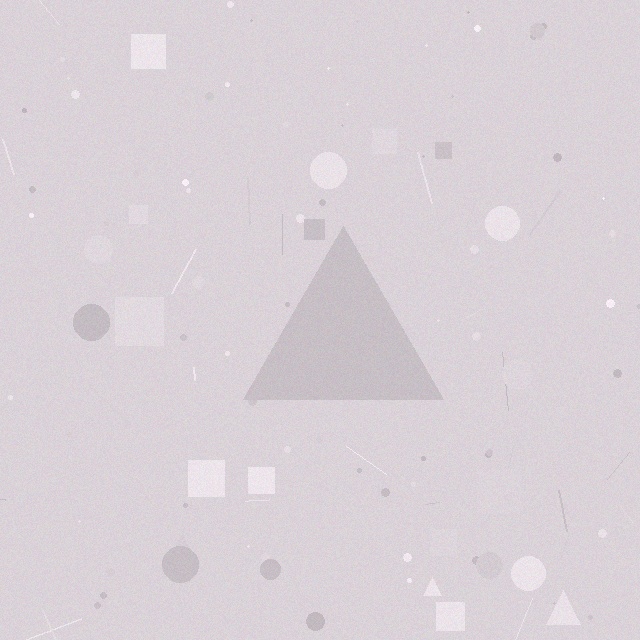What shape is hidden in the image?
A triangle is hidden in the image.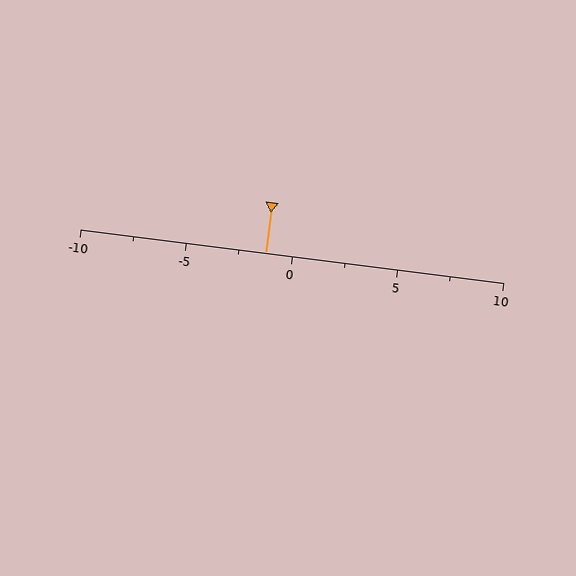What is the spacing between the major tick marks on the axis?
The major ticks are spaced 5 apart.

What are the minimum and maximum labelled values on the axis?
The axis runs from -10 to 10.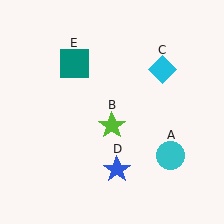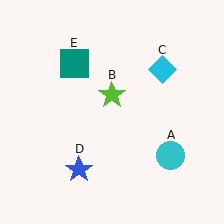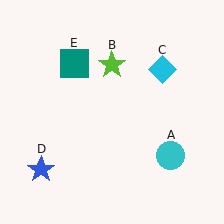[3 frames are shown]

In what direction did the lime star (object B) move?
The lime star (object B) moved up.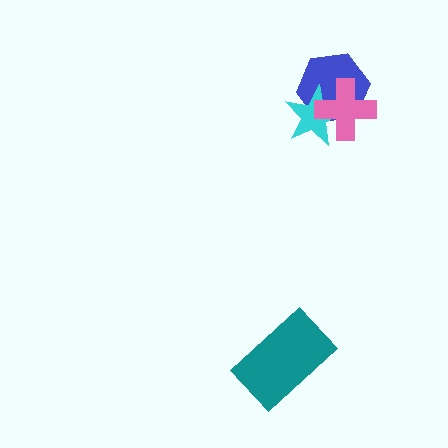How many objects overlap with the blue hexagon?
2 objects overlap with the blue hexagon.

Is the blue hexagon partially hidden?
Yes, it is partially covered by another shape.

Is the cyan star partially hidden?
Yes, it is partially covered by another shape.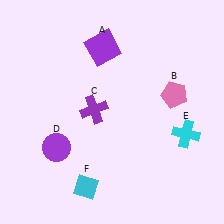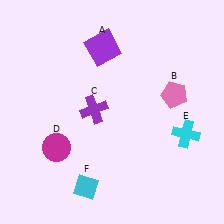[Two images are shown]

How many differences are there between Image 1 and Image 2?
There is 1 difference between the two images.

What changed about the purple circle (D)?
In Image 1, D is purple. In Image 2, it changed to magenta.